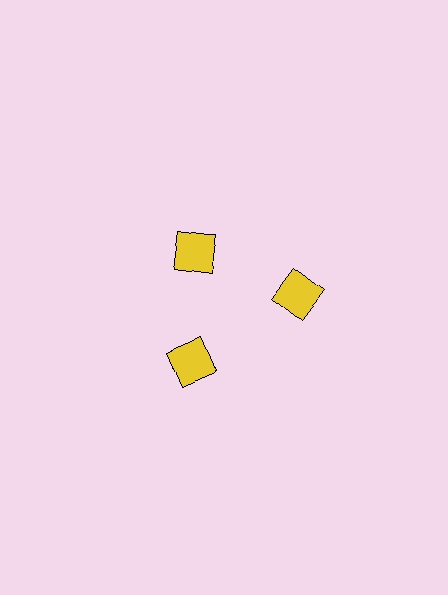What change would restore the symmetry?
The symmetry would be restored by moving it outward, back onto the ring so that all 3 squares sit at equal angles and equal distance from the center.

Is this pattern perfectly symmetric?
No. The 3 yellow squares are arranged in a ring, but one element near the 11 o'clock position is pulled inward toward the center, breaking the 3-fold rotational symmetry.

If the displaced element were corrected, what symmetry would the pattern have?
It would have 3-fold rotational symmetry — the pattern would map onto itself every 120 degrees.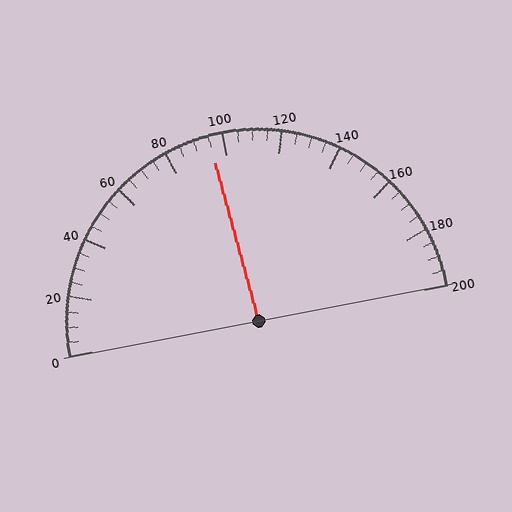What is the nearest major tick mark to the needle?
The nearest major tick mark is 100.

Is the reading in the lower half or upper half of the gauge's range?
The reading is in the lower half of the range (0 to 200).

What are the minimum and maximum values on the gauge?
The gauge ranges from 0 to 200.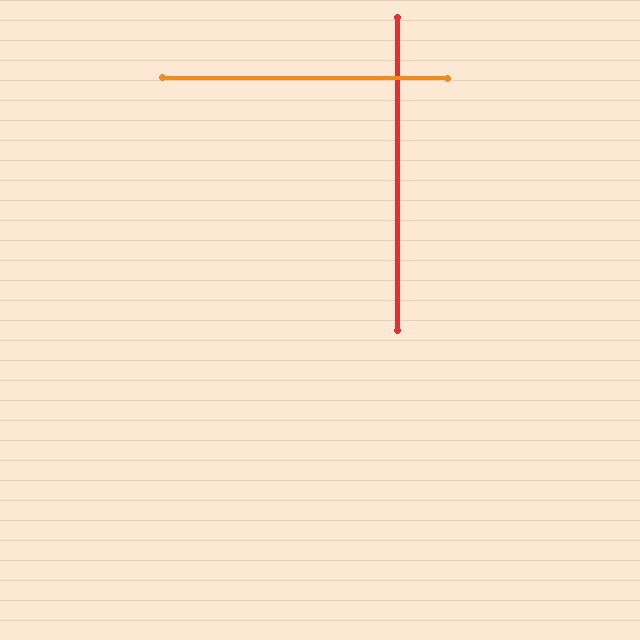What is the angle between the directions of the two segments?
Approximately 90 degrees.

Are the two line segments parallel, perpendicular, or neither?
Perpendicular — they meet at approximately 90°.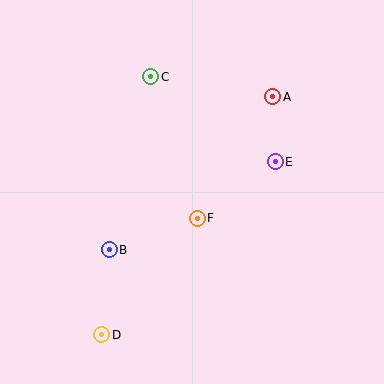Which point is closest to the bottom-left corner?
Point D is closest to the bottom-left corner.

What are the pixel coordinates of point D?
Point D is at (102, 335).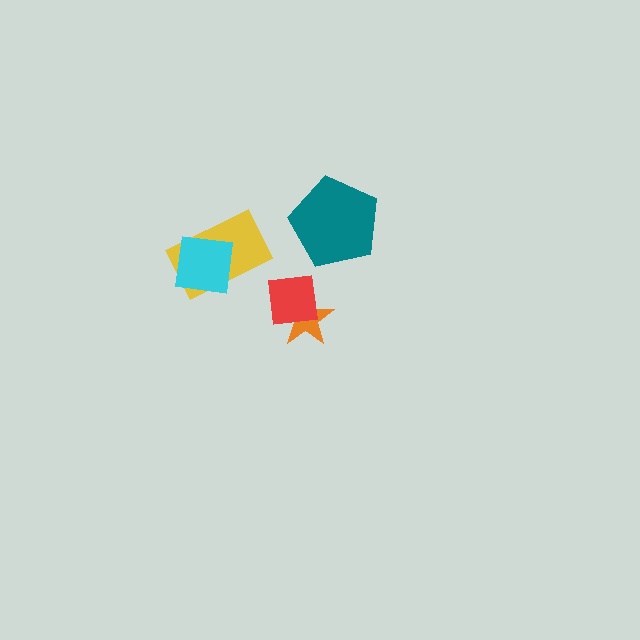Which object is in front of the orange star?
The red square is in front of the orange star.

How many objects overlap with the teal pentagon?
0 objects overlap with the teal pentagon.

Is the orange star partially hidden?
Yes, it is partially covered by another shape.